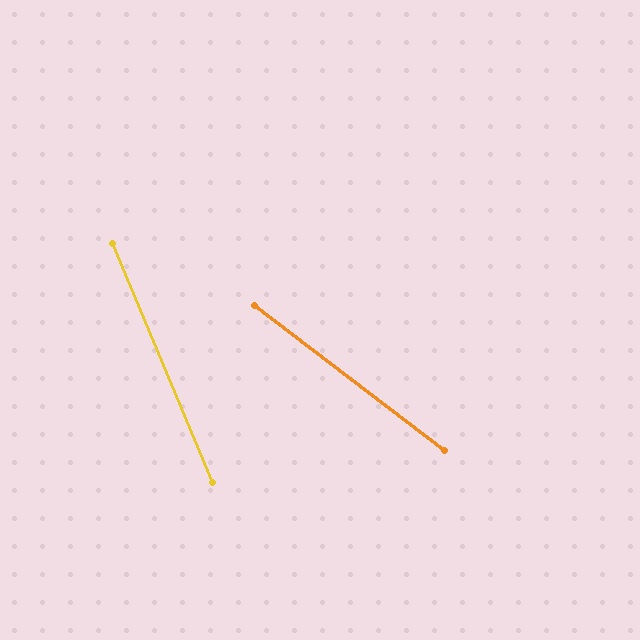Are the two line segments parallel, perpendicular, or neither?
Neither parallel nor perpendicular — they differ by about 30°.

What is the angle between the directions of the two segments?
Approximately 30 degrees.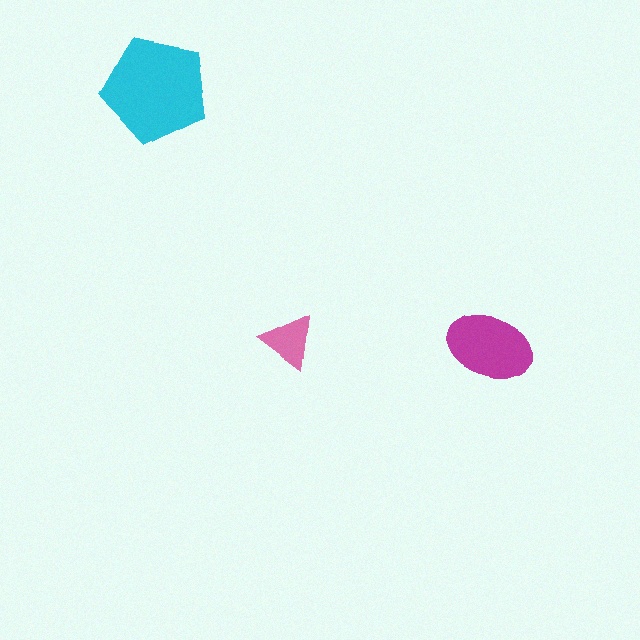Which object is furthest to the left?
The cyan pentagon is leftmost.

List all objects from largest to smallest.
The cyan pentagon, the magenta ellipse, the pink triangle.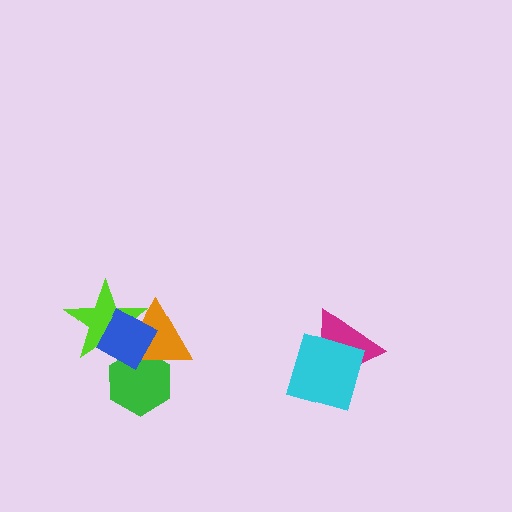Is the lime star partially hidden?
Yes, it is partially covered by another shape.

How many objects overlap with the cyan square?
1 object overlaps with the cyan square.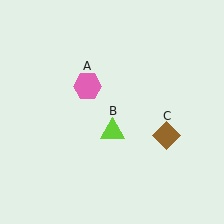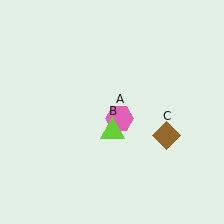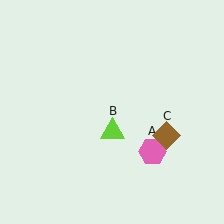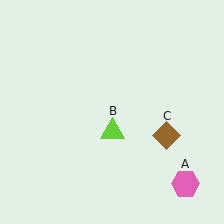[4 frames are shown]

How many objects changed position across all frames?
1 object changed position: pink hexagon (object A).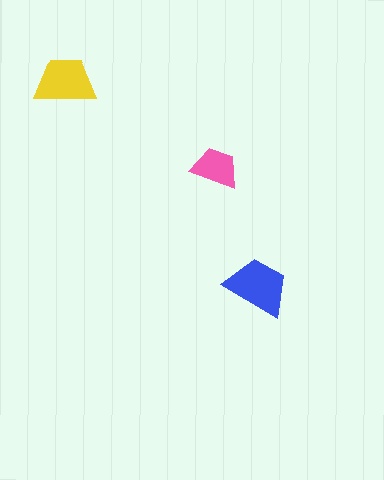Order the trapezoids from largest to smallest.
the blue one, the yellow one, the pink one.